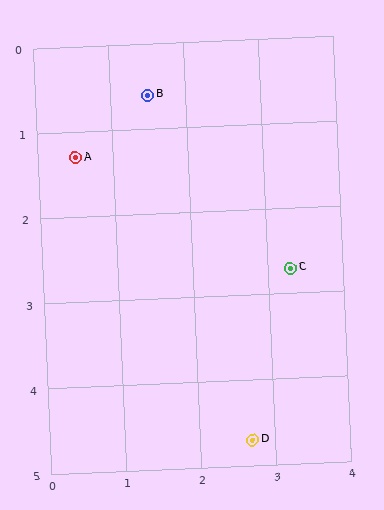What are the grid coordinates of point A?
Point A is at approximately (0.5, 1.3).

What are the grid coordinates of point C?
Point C is at approximately (3.3, 2.7).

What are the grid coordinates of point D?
Point D is at approximately (2.7, 4.7).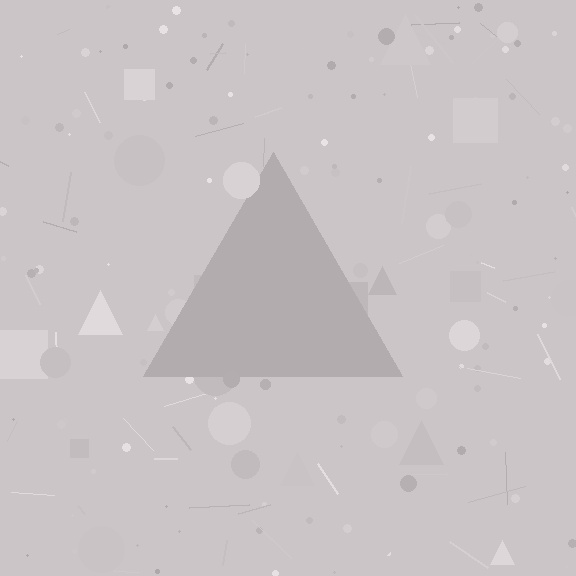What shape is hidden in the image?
A triangle is hidden in the image.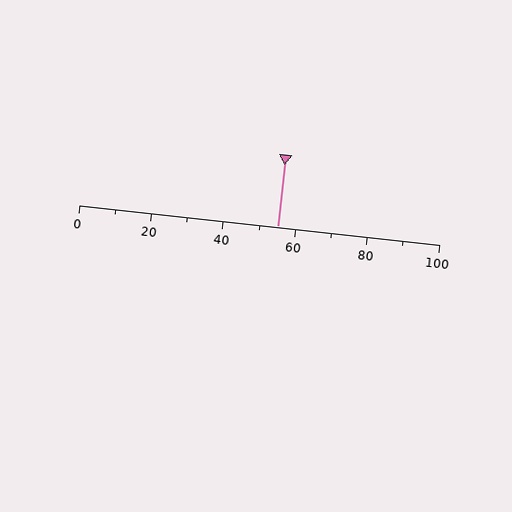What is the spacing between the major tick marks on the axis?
The major ticks are spaced 20 apart.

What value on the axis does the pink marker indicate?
The marker indicates approximately 55.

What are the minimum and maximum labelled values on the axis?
The axis runs from 0 to 100.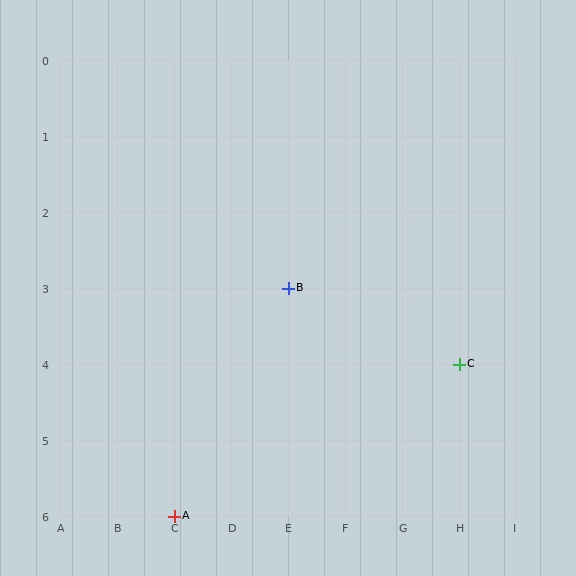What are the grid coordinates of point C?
Point C is at grid coordinates (H, 4).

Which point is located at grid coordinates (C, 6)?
Point A is at (C, 6).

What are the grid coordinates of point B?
Point B is at grid coordinates (E, 3).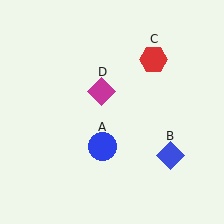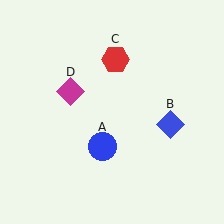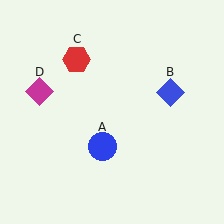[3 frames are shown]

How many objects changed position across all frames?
3 objects changed position: blue diamond (object B), red hexagon (object C), magenta diamond (object D).